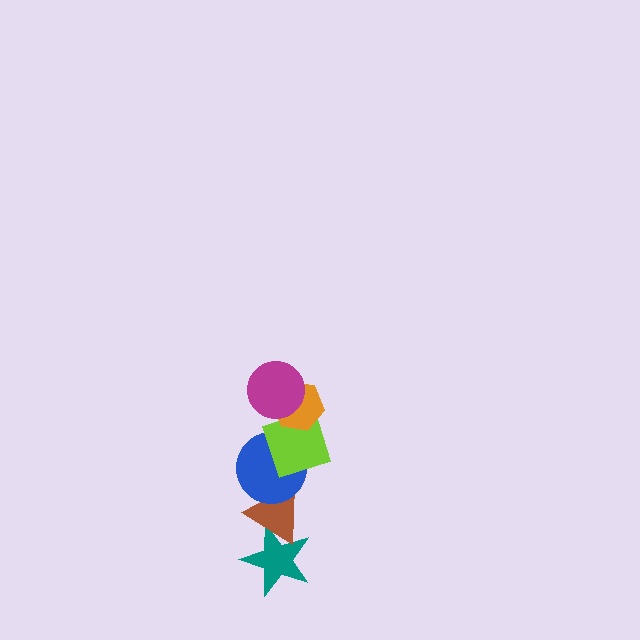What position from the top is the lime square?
The lime square is 3rd from the top.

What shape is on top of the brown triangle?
The blue circle is on top of the brown triangle.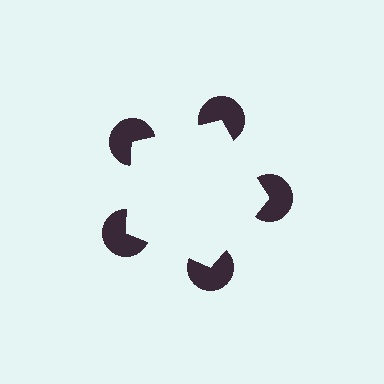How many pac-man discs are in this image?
There are 5 — one at each vertex of the illusory pentagon.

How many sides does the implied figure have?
5 sides.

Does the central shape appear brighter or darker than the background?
It typically appears slightly brighter than the background, even though no actual brightness change is drawn.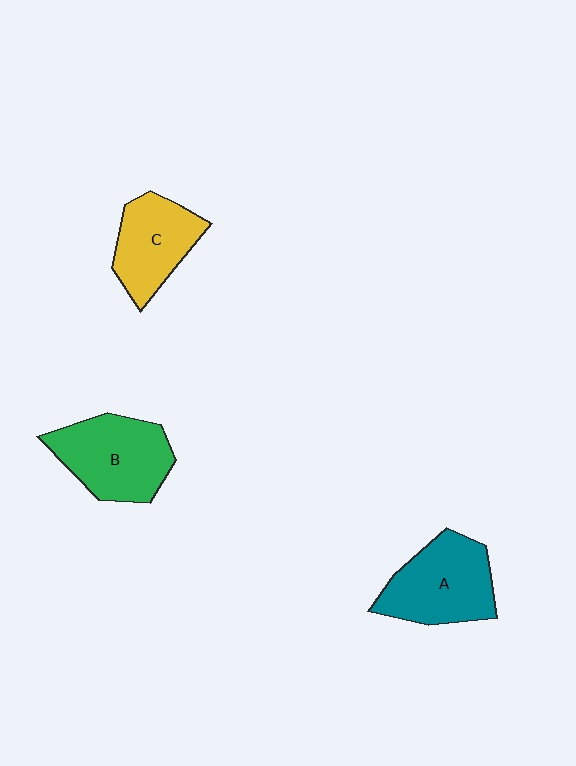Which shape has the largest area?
Shape B (green).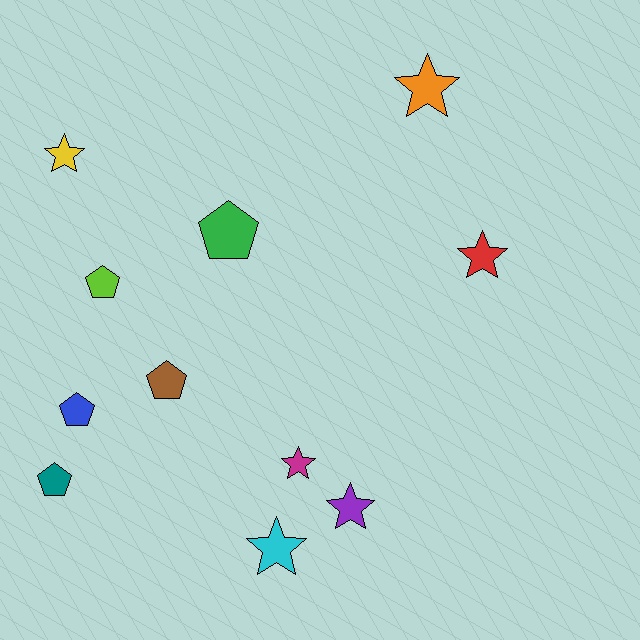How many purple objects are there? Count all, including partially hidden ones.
There is 1 purple object.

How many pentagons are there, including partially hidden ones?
There are 5 pentagons.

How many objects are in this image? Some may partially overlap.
There are 11 objects.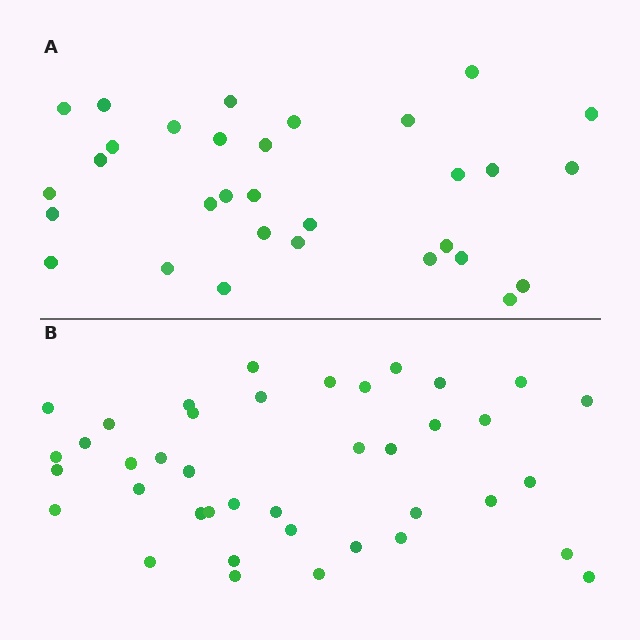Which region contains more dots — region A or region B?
Region B (the bottom region) has more dots.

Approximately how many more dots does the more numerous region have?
Region B has roughly 8 or so more dots than region A.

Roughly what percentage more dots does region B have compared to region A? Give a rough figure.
About 30% more.